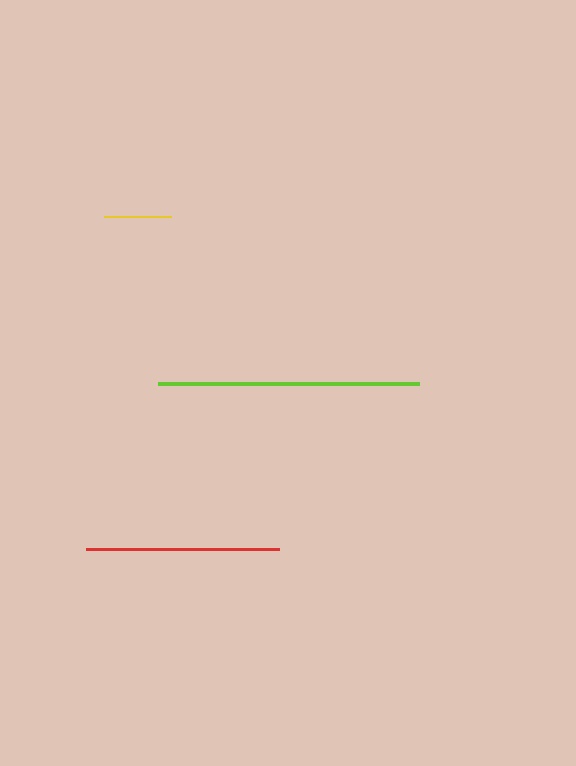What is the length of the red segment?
The red segment is approximately 193 pixels long.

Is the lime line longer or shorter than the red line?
The lime line is longer than the red line.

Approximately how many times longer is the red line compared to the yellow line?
The red line is approximately 2.9 times the length of the yellow line.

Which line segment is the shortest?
The yellow line is the shortest at approximately 68 pixels.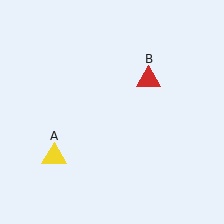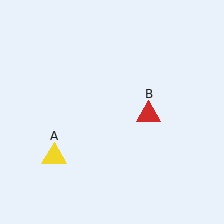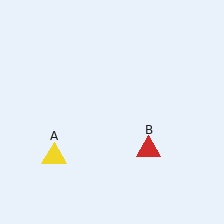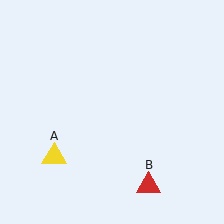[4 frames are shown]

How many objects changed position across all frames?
1 object changed position: red triangle (object B).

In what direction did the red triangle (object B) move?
The red triangle (object B) moved down.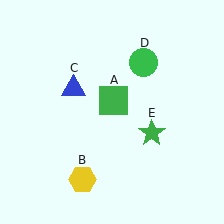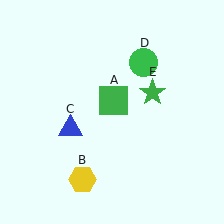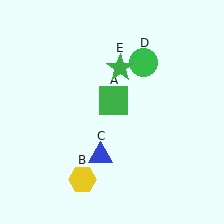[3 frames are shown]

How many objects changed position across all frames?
2 objects changed position: blue triangle (object C), green star (object E).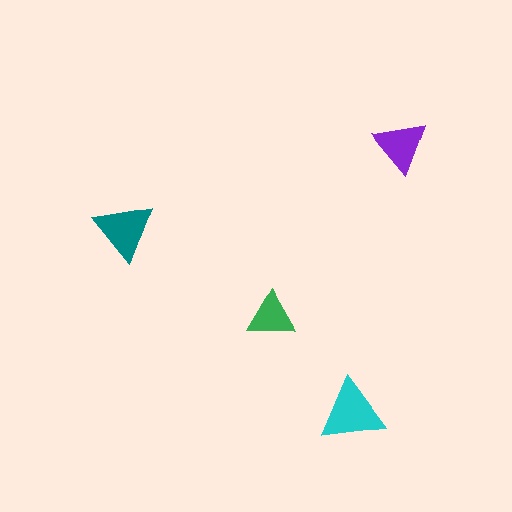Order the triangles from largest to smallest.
the cyan one, the teal one, the purple one, the green one.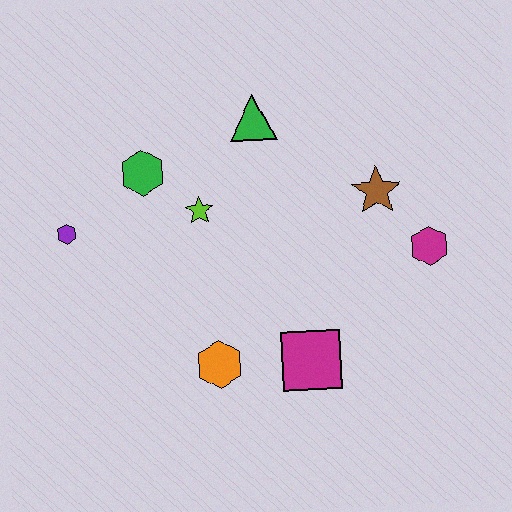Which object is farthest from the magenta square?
The purple hexagon is farthest from the magenta square.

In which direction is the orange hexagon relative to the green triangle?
The orange hexagon is below the green triangle.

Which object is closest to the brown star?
The magenta hexagon is closest to the brown star.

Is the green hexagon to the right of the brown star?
No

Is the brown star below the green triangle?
Yes